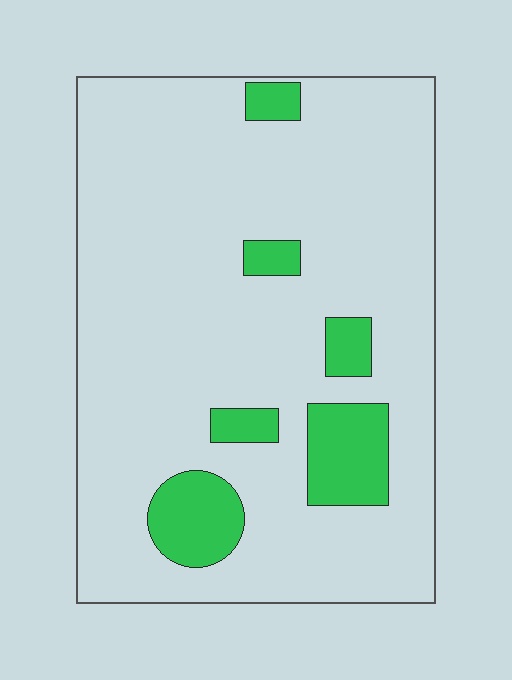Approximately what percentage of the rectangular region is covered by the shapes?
Approximately 15%.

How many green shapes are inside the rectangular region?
6.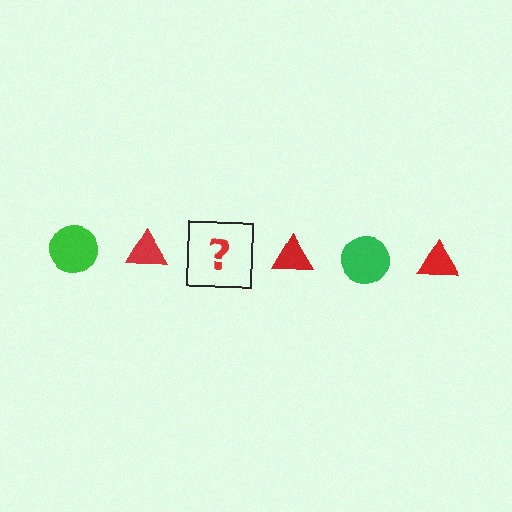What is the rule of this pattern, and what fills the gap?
The rule is that the pattern alternates between green circle and red triangle. The gap should be filled with a green circle.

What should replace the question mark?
The question mark should be replaced with a green circle.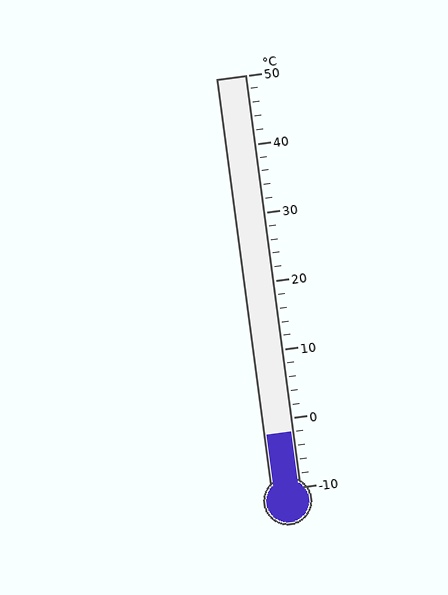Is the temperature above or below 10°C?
The temperature is below 10°C.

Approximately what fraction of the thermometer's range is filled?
The thermometer is filled to approximately 15% of its range.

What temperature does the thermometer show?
The thermometer shows approximately -2°C.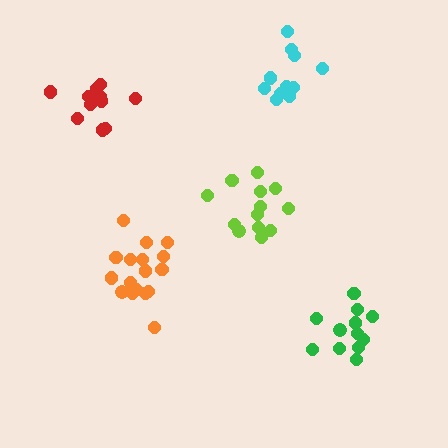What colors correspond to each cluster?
The clusters are colored: orange, lime, cyan, red, green.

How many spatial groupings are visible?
There are 5 spatial groupings.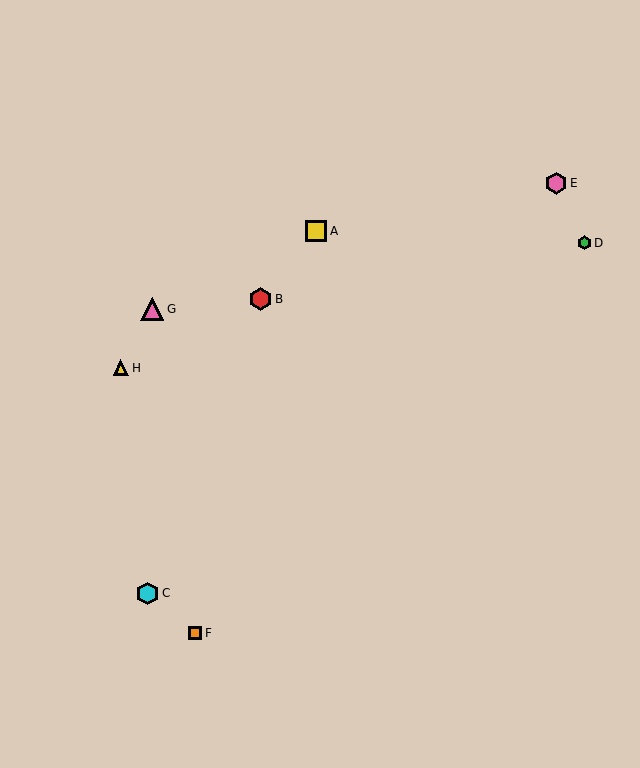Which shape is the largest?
The pink triangle (labeled G) is the largest.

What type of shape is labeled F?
Shape F is an orange square.